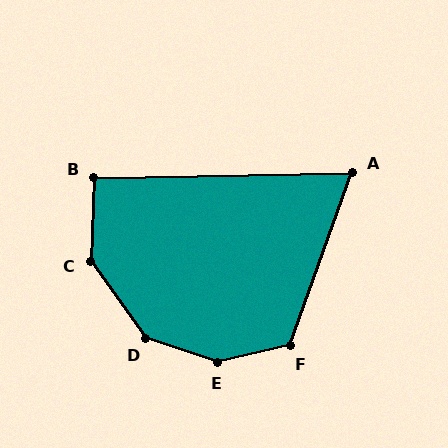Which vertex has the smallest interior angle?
A, at approximately 69 degrees.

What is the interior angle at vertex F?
Approximately 123 degrees (obtuse).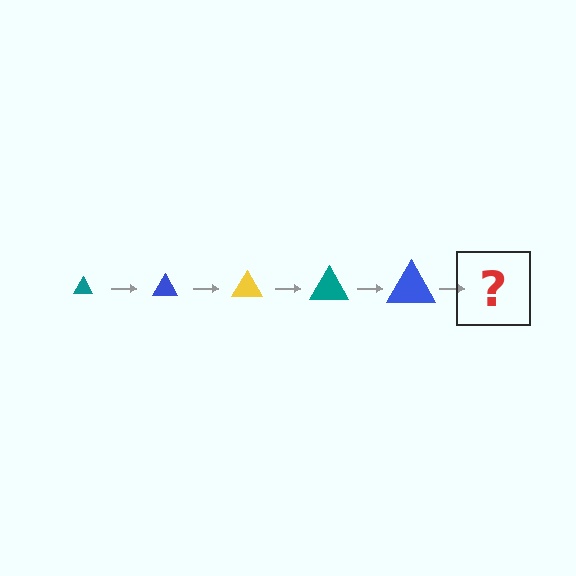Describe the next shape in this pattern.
It should be a yellow triangle, larger than the previous one.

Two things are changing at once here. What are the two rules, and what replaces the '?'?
The two rules are that the triangle grows larger each step and the color cycles through teal, blue, and yellow. The '?' should be a yellow triangle, larger than the previous one.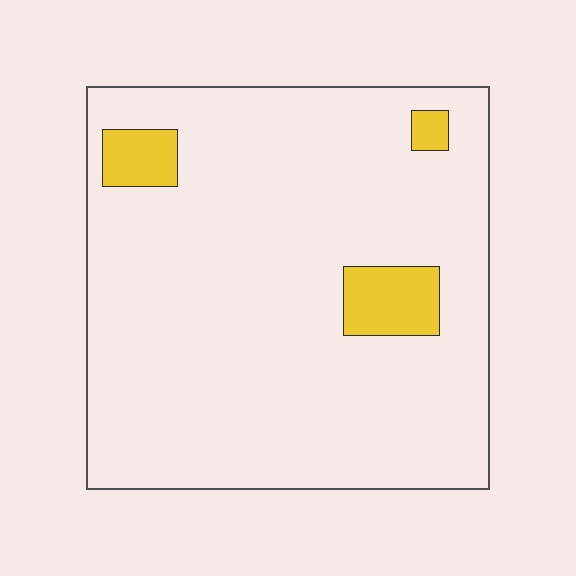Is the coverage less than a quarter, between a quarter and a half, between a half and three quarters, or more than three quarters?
Less than a quarter.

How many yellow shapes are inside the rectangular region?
3.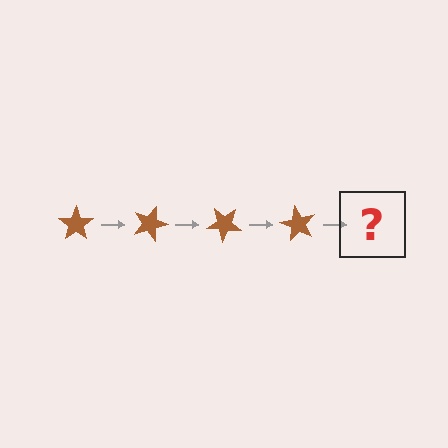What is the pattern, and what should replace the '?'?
The pattern is that the star rotates 20 degrees each step. The '?' should be a brown star rotated 80 degrees.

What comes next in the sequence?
The next element should be a brown star rotated 80 degrees.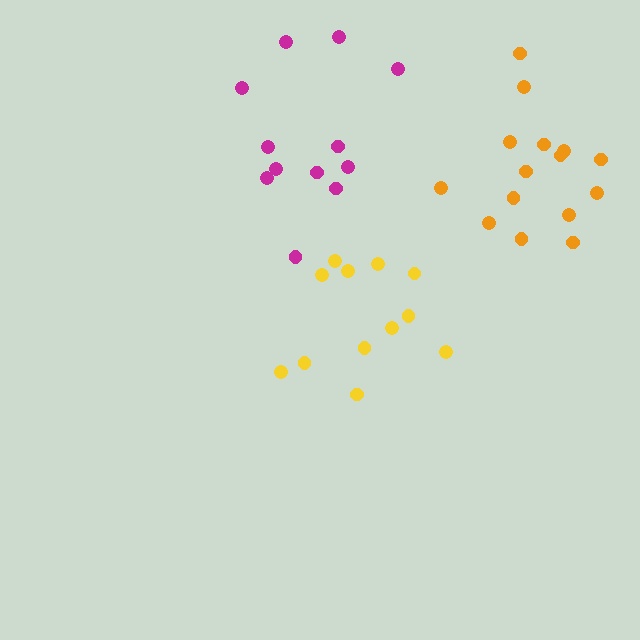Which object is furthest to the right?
The orange cluster is rightmost.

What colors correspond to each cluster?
The clusters are colored: yellow, orange, magenta.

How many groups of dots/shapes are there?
There are 3 groups.